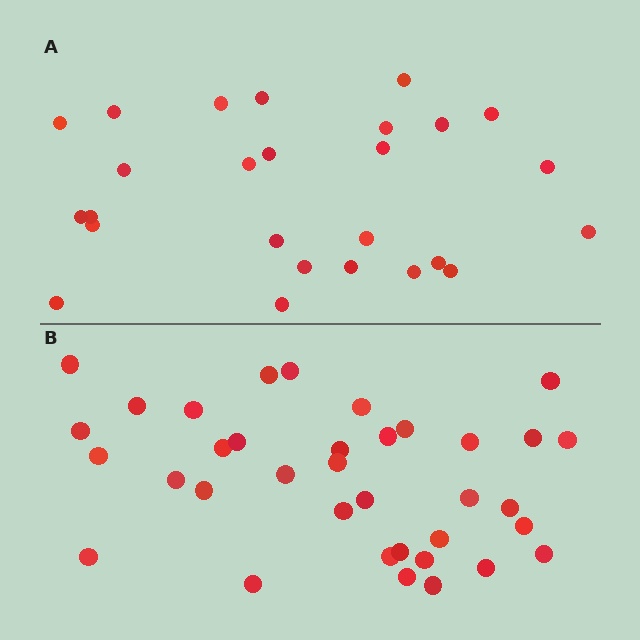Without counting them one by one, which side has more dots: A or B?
Region B (the bottom region) has more dots.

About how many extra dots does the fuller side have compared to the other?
Region B has roughly 10 or so more dots than region A.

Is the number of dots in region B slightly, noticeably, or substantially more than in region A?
Region B has noticeably more, but not dramatically so. The ratio is roughly 1.4 to 1.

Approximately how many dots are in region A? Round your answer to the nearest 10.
About 30 dots. (The exact count is 26, which rounds to 30.)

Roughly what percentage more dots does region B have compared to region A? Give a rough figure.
About 40% more.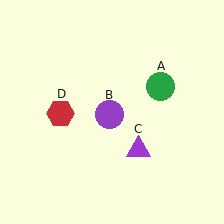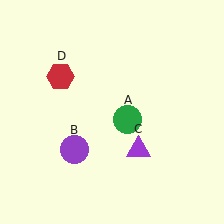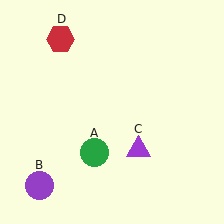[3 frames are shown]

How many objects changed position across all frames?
3 objects changed position: green circle (object A), purple circle (object B), red hexagon (object D).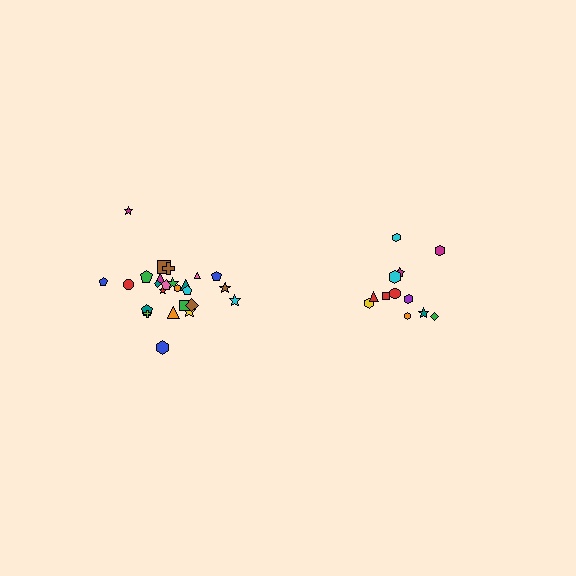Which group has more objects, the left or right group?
The left group.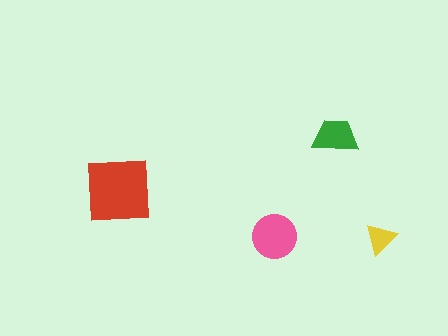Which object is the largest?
The red square.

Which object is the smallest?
The yellow triangle.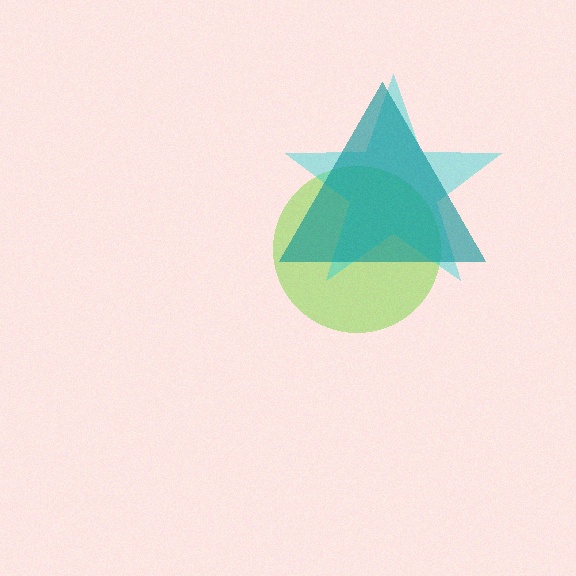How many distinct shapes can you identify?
There are 3 distinct shapes: a lime circle, a cyan star, a teal triangle.